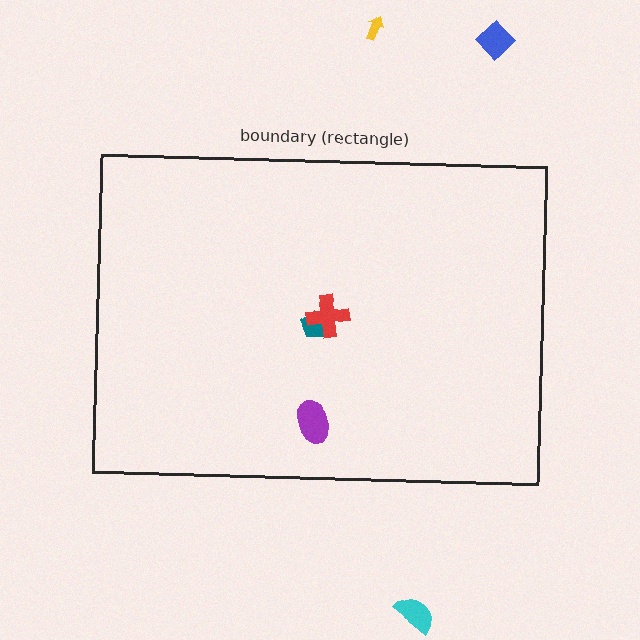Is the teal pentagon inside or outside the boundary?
Inside.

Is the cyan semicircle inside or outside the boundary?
Outside.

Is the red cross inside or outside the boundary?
Inside.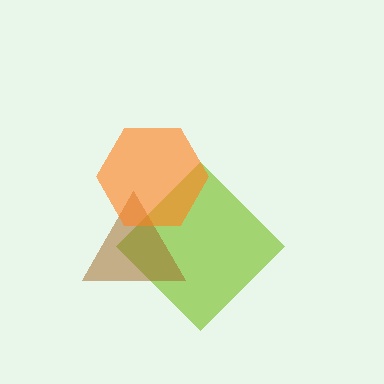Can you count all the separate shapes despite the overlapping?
Yes, there are 3 separate shapes.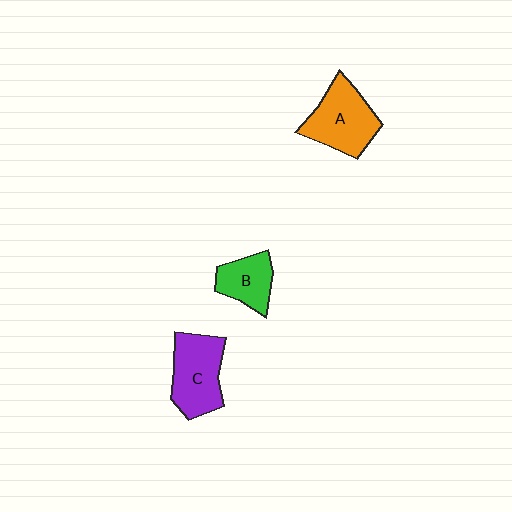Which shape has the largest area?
Shape A (orange).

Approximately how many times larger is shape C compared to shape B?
Approximately 1.5 times.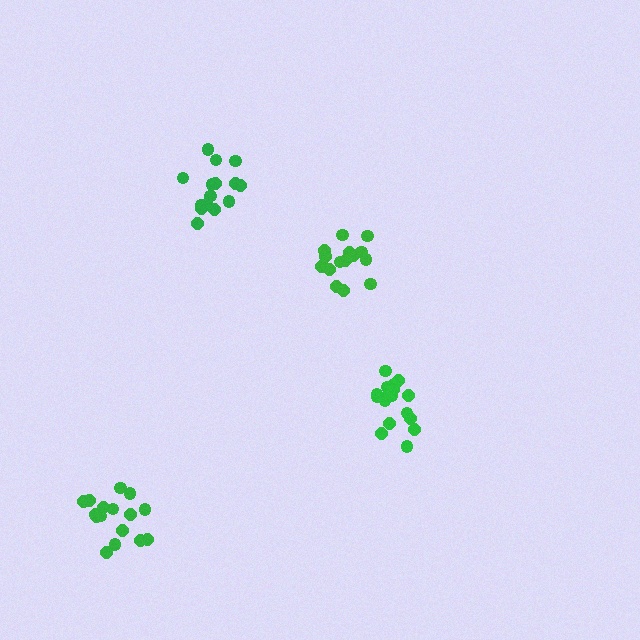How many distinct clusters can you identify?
There are 4 distinct clusters.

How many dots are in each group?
Group 1: 15 dots, Group 2: 17 dots, Group 3: 16 dots, Group 4: 16 dots (64 total).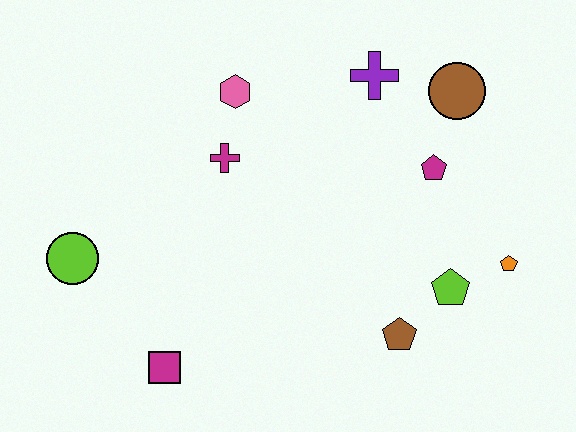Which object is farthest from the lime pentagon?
The lime circle is farthest from the lime pentagon.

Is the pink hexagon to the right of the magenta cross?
Yes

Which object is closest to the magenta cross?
The pink hexagon is closest to the magenta cross.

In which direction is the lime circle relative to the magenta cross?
The lime circle is to the left of the magenta cross.